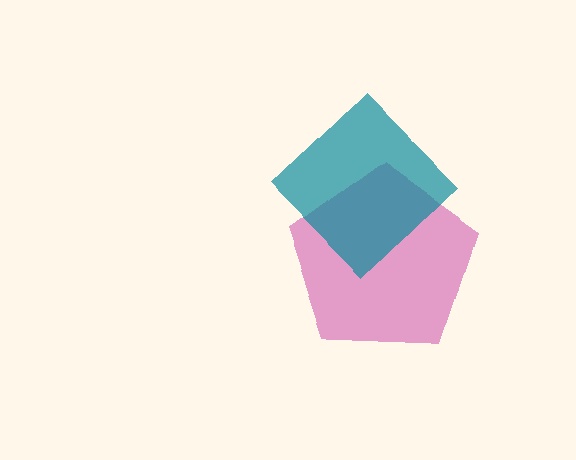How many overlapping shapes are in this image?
There are 2 overlapping shapes in the image.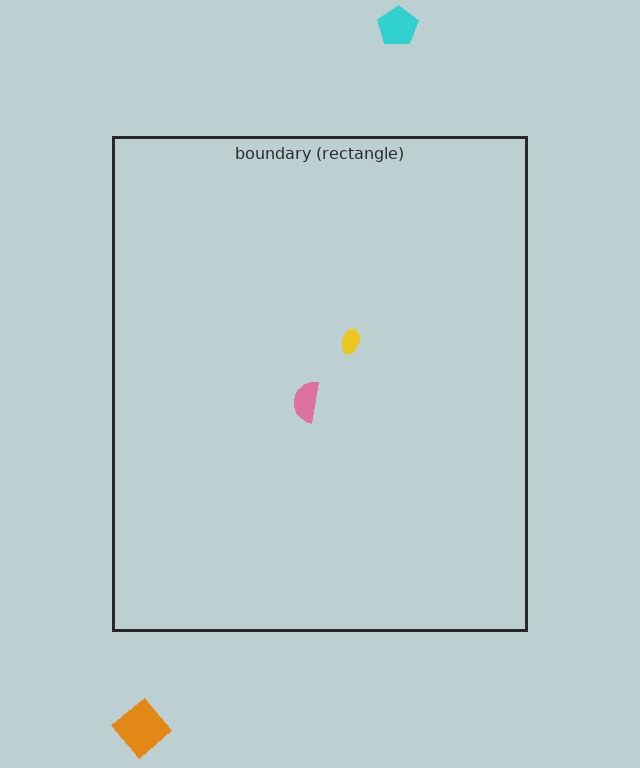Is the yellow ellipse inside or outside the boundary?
Inside.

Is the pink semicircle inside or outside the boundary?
Inside.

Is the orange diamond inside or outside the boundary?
Outside.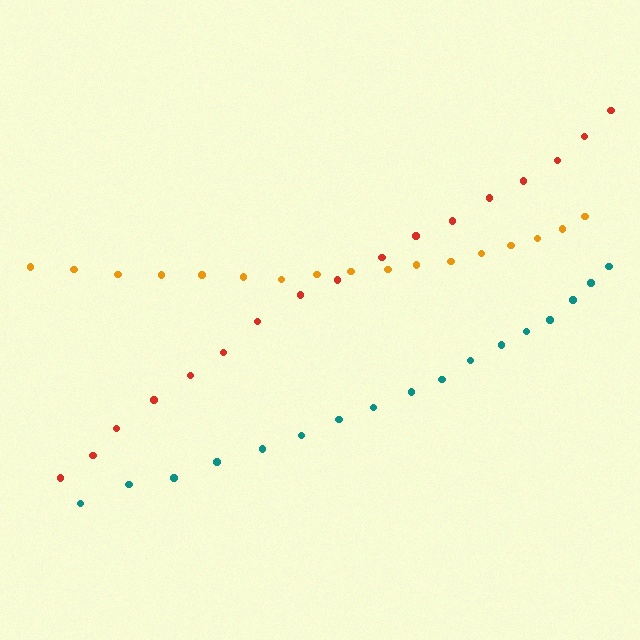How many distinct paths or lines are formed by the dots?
There are 3 distinct paths.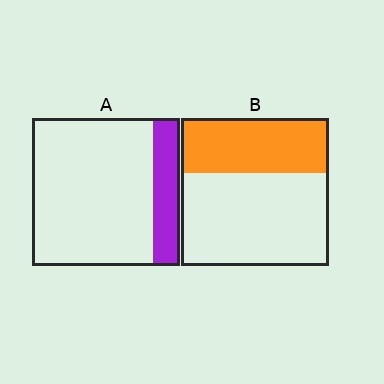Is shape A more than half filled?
No.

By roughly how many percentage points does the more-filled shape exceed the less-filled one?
By roughly 20 percentage points (B over A).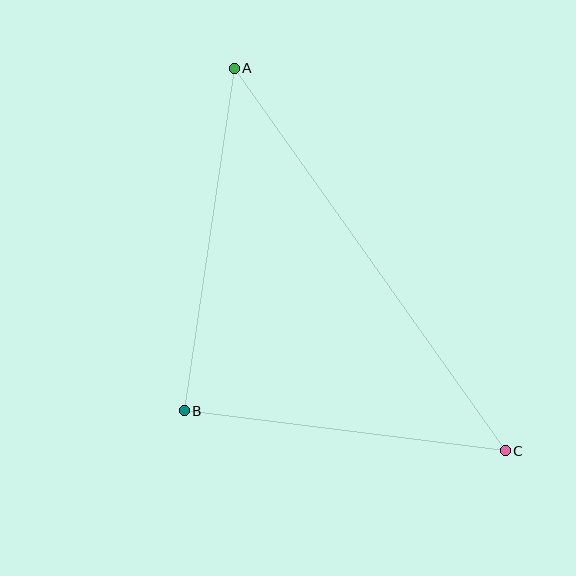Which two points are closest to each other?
Points B and C are closest to each other.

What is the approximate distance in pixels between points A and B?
The distance between A and B is approximately 346 pixels.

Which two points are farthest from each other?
Points A and C are farthest from each other.